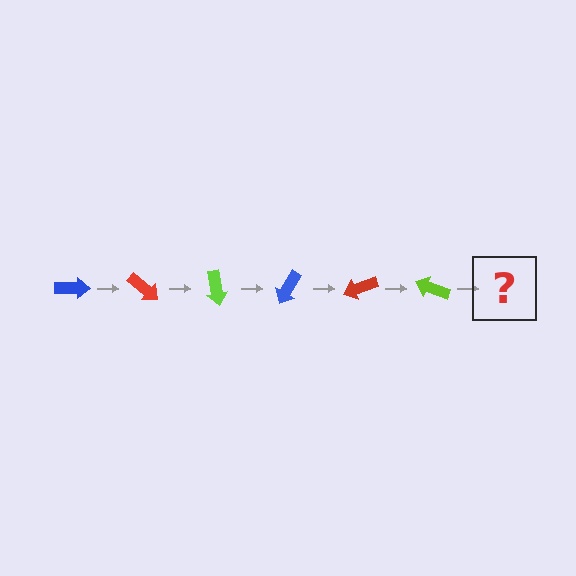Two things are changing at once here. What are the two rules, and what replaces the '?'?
The two rules are that it rotates 40 degrees each step and the color cycles through blue, red, and lime. The '?' should be a blue arrow, rotated 240 degrees from the start.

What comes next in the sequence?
The next element should be a blue arrow, rotated 240 degrees from the start.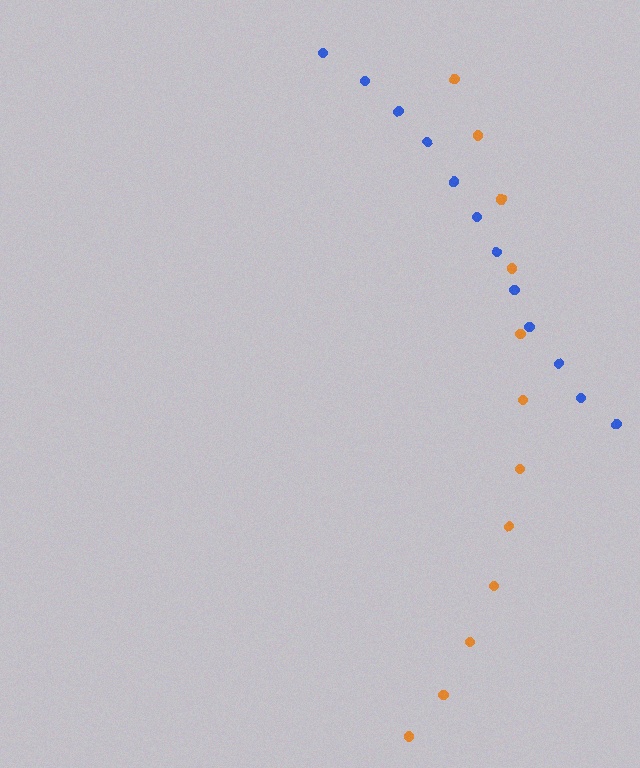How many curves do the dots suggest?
There are 2 distinct paths.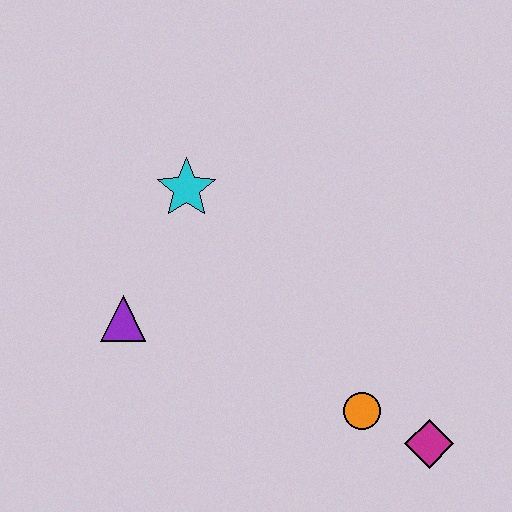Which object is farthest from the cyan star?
The magenta diamond is farthest from the cyan star.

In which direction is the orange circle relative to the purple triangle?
The orange circle is to the right of the purple triangle.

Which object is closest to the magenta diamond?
The orange circle is closest to the magenta diamond.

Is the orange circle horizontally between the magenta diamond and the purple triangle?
Yes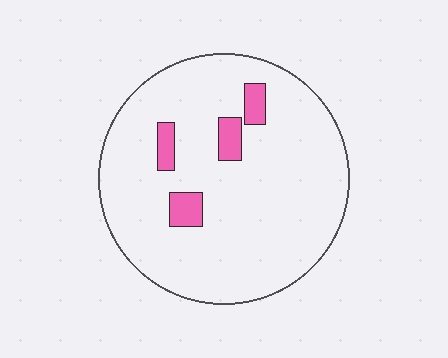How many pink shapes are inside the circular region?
4.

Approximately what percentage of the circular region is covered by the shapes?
Approximately 10%.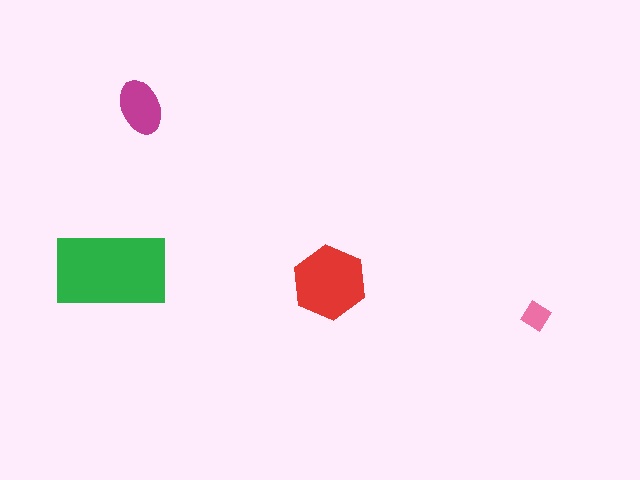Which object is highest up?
The magenta ellipse is topmost.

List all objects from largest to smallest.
The green rectangle, the red hexagon, the magenta ellipse, the pink diamond.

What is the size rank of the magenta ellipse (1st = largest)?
3rd.